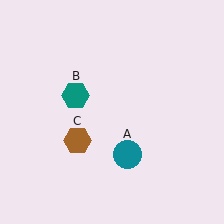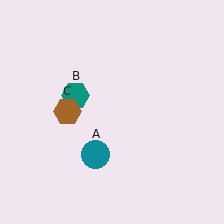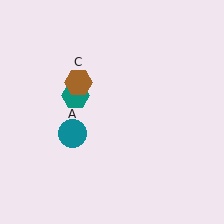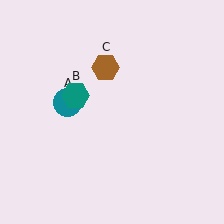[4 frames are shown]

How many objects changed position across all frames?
2 objects changed position: teal circle (object A), brown hexagon (object C).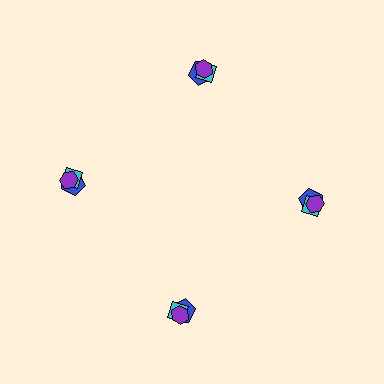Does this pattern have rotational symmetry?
Yes, this pattern has 4-fold rotational symmetry. It looks the same after rotating 90 degrees around the center.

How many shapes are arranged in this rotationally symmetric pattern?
There are 12 shapes, arranged in 4 groups of 3.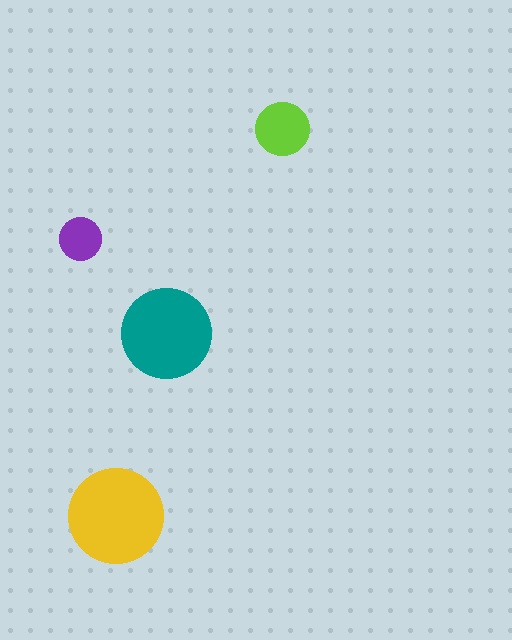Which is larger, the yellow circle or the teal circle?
The yellow one.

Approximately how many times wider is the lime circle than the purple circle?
About 1.5 times wider.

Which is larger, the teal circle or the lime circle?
The teal one.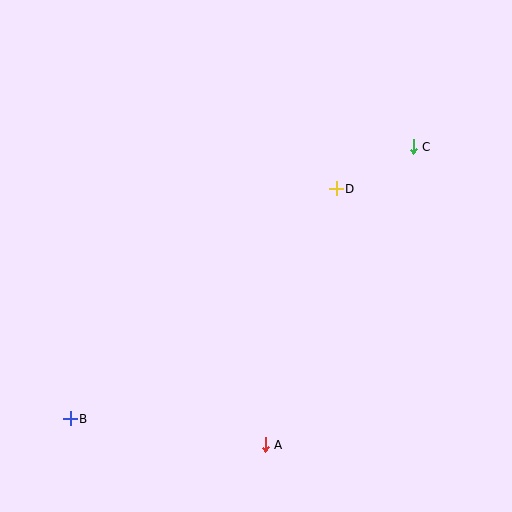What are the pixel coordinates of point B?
Point B is at (70, 419).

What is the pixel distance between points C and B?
The distance between C and B is 438 pixels.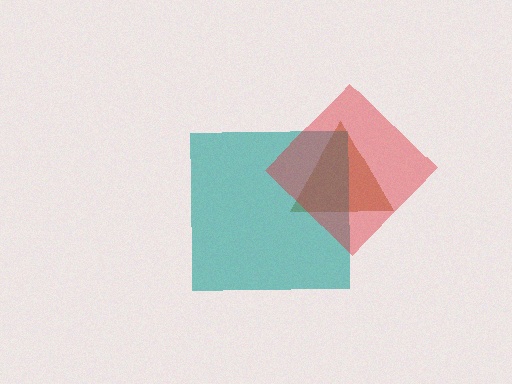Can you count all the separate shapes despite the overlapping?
Yes, there are 3 separate shapes.